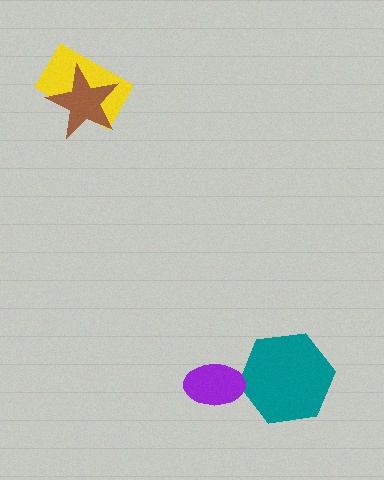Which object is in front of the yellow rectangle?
The brown star is in front of the yellow rectangle.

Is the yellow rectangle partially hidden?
Yes, it is partially covered by another shape.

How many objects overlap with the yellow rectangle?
1 object overlaps with the yellow rectangle.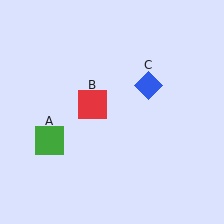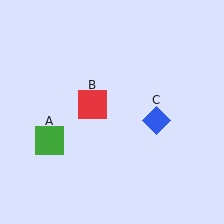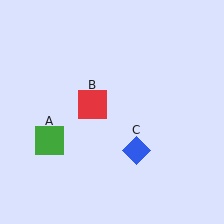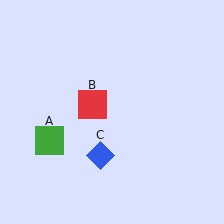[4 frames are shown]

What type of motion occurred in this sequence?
The blue diamond (object C) rotated clockwise around the center of the scene.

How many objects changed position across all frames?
1 object changed position: blue diamond (object C).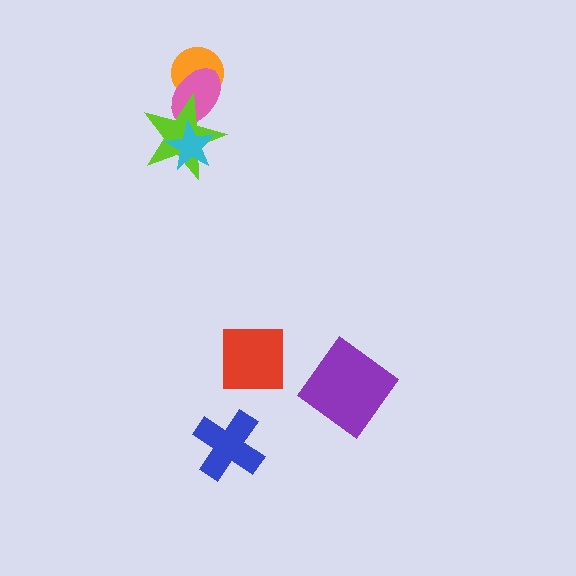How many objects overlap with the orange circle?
1 object overlaps with the orange circle.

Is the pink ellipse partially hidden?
Yes, it is partially covered by another shape.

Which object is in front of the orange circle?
The pink ellipse is in front of the orange circle.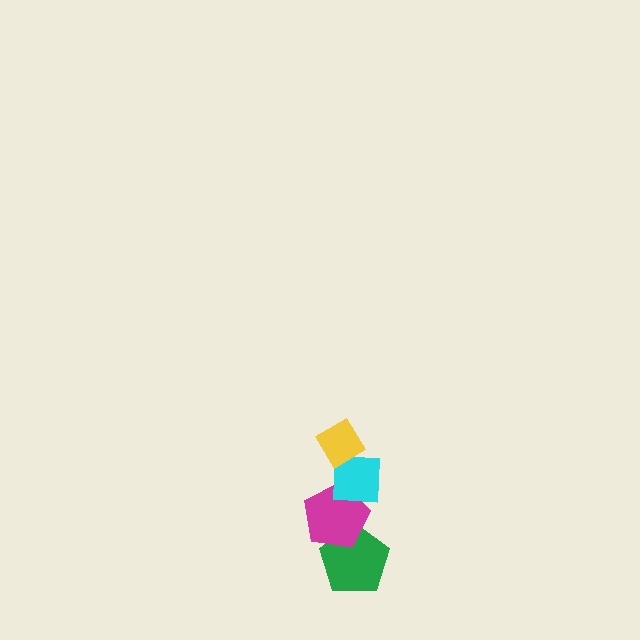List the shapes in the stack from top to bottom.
From top to bottom: the yellow diamond, the cyan square, the magenta pentagon, the green pentagon.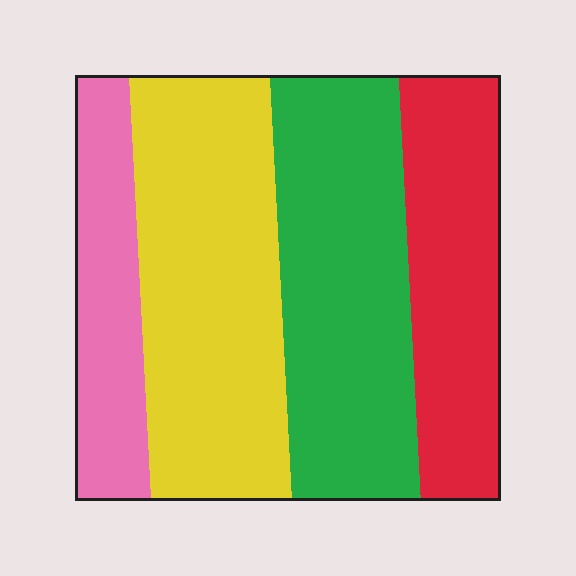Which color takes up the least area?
Pink, at roughly 15%.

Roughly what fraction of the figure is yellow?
Yellow takes up between a sixth and a third of the figure.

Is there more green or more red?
Green.